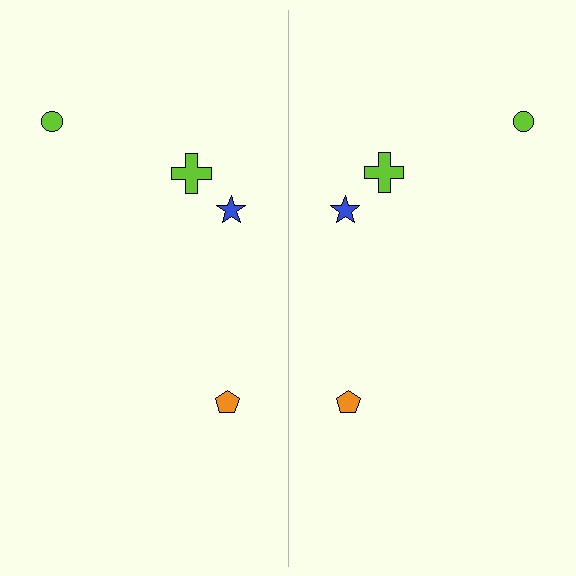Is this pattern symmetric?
Yes, this pattern has bilateral (reflection) symmetry.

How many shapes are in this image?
There are 8 shapes in this image.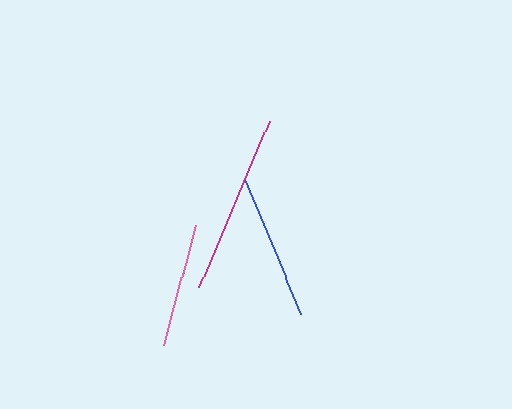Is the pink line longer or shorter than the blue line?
The blue line is longer than the pink line.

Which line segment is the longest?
The magenta line is the longest at approximately 179 pixels.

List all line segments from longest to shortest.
From longest to shortest: magenta, blue, pink.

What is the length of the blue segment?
The blue segment is approximately 147 pixels long.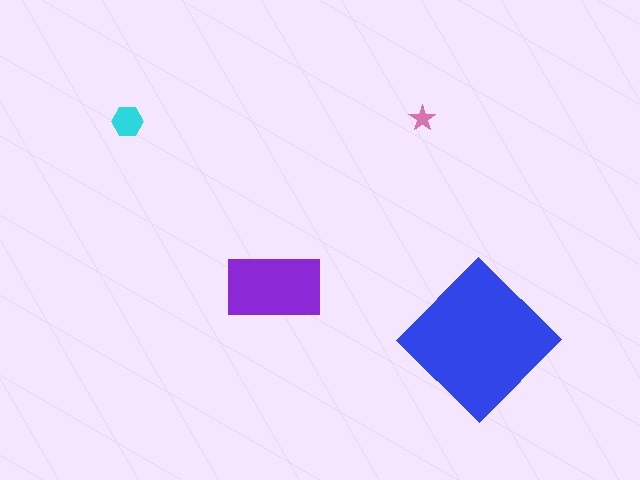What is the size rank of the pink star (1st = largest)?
4th.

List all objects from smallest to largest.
The pink star, the cyan hexagon, the purple rectangle, the blue diamond.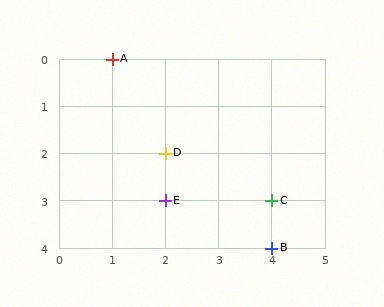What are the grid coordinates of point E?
Point E is at grid coordinates (2, 3).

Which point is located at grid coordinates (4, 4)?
Point B is at (4, 4).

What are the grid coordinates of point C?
Point C is at grid coordinates (4, 3).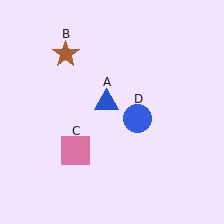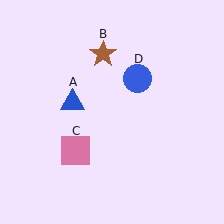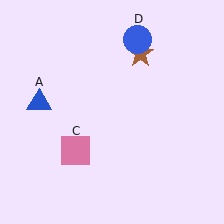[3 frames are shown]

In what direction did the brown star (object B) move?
The brown star (object B) moved right.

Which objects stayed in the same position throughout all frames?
Pink square (object C) remained stationary.